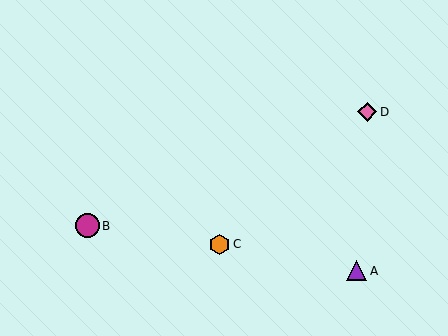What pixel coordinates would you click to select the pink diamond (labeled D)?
Click at (367, 112) to select the pink diamond D.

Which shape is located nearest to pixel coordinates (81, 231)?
The magenta circle (labeled B) at (87, 226) is nearest to that location.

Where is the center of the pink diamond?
The center of the pink diamond is at (367, 112).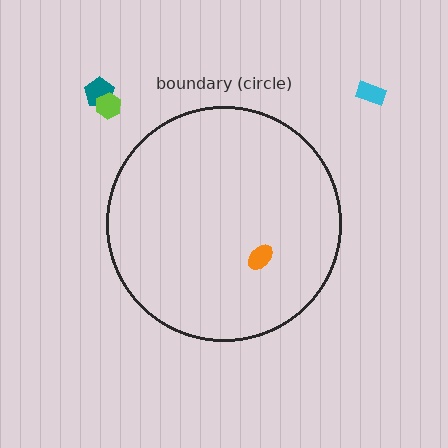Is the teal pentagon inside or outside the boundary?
Outside.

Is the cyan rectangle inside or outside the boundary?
Outside.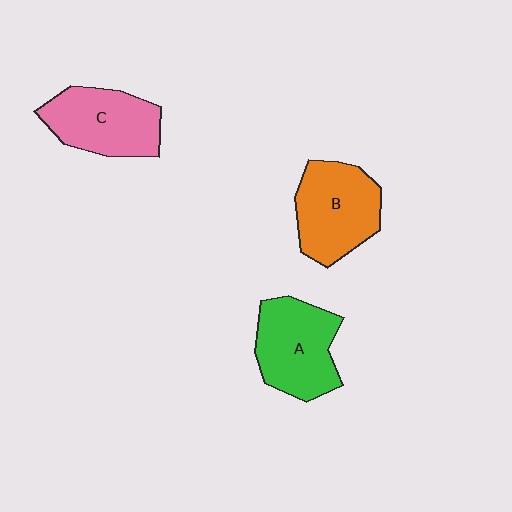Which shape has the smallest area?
Shape C (pink).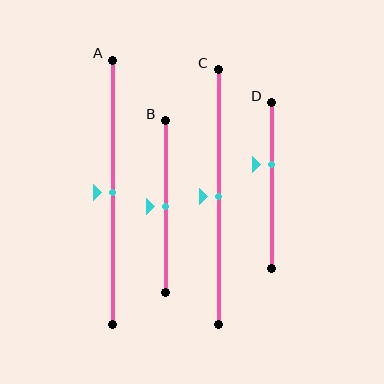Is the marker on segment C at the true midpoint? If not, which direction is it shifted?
Yes, the marker on segment C is at the true midpoint.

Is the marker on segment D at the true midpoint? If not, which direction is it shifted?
No, the marker on segment D is shifted upward by about 13% of the segment length.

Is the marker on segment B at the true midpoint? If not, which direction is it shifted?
Yes, the marker on segment B is at the true midpoint.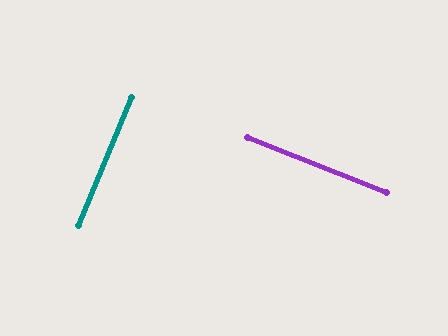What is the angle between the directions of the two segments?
Approximately 89 degrees.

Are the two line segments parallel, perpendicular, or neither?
Perpendicular — they meet at approximately 89°.